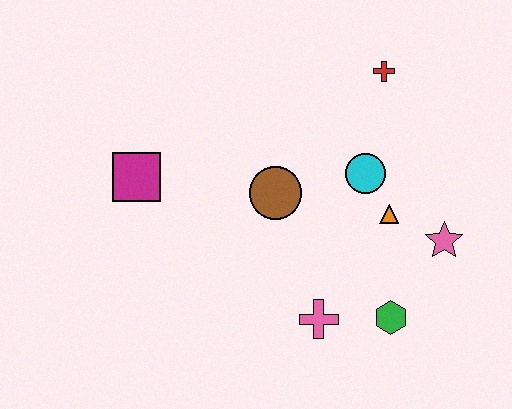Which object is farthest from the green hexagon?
The magenta square is farthest from the green hexagon.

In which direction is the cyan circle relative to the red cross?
The cyan circle is below the red cross.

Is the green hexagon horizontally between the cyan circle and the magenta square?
No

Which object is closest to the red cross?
The cyan circle is closest to the red cross.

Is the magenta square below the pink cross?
No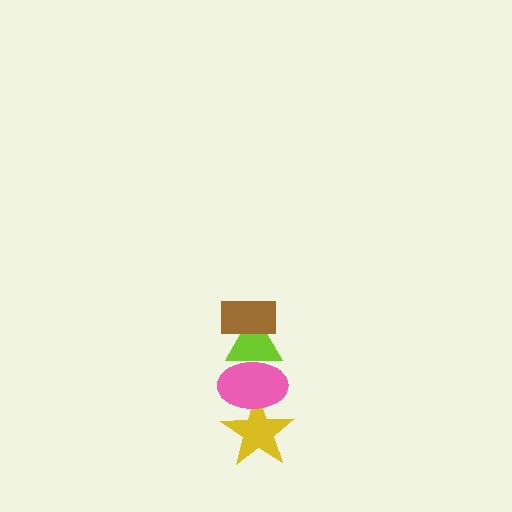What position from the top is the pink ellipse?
The pink ellipse is 3rd from the top.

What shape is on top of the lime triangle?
The brown rectangle is on top of the lime triangle.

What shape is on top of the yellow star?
The pink ellipse is on top of the yellow star.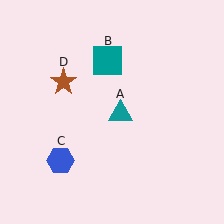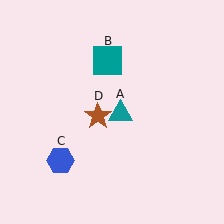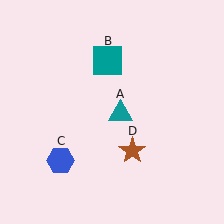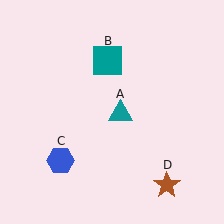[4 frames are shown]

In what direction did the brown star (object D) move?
The brown star (object D) moved down and to the right.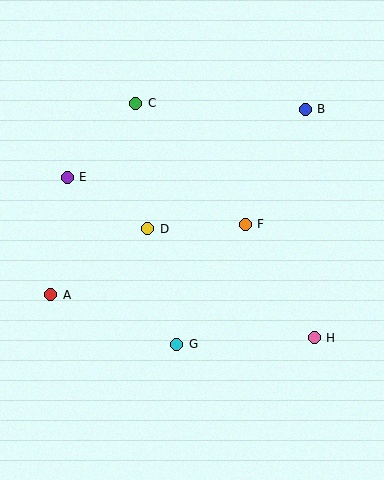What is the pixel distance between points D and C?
The distance between D and C is 126 pixels.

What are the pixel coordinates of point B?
Point B is at (305, 109).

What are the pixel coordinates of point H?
Point H is at (314, 338).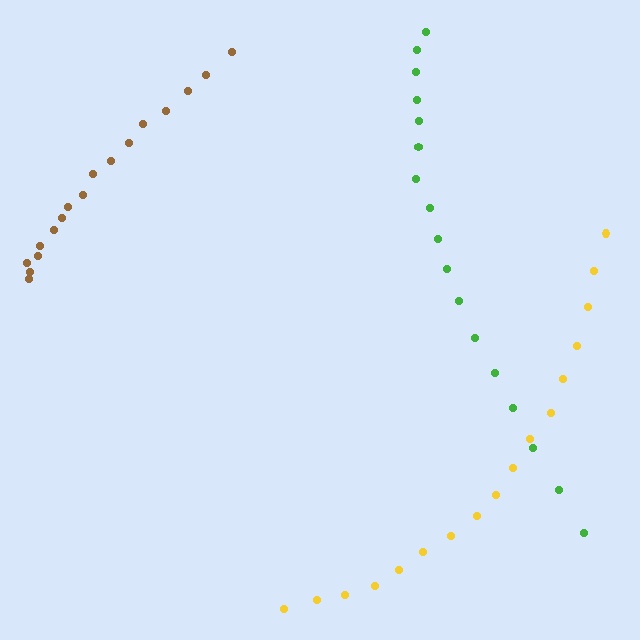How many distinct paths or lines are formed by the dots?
There are 3 distinct paths.